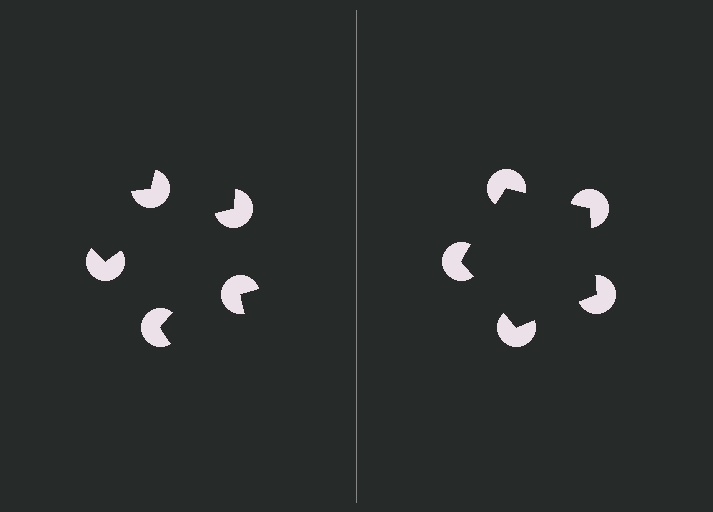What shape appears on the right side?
An illusory pentagon.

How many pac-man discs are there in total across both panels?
10 — 5 on each side.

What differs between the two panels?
The pac-man discs are positioned identically on both sides; only the wedge orientations differ. On the right they align to a pentagon; on the left they are misaligned.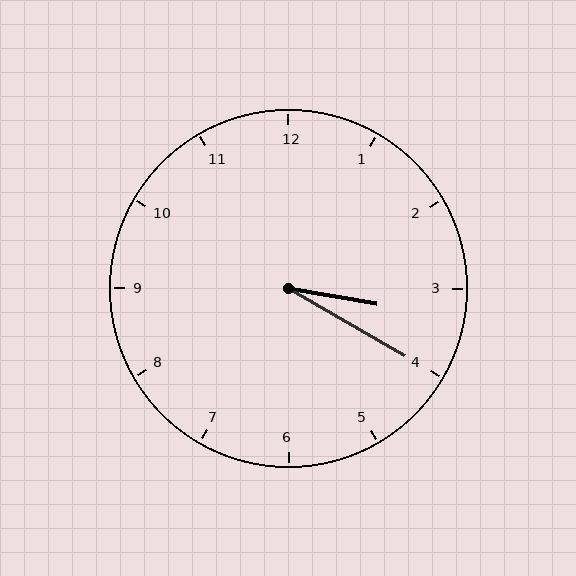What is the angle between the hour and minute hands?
Approximately 20 degrees.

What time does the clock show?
3:20.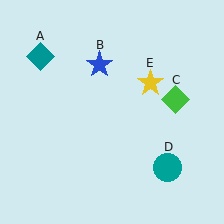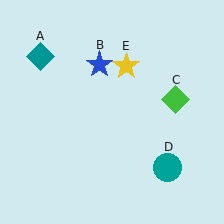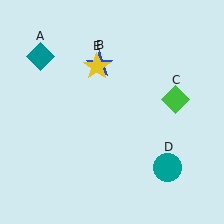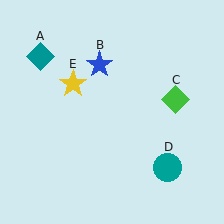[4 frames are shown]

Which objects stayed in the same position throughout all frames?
Teal diamond (object A) and blue star (object B) and green diamond (object C) and teal circle (object D) remained stationary.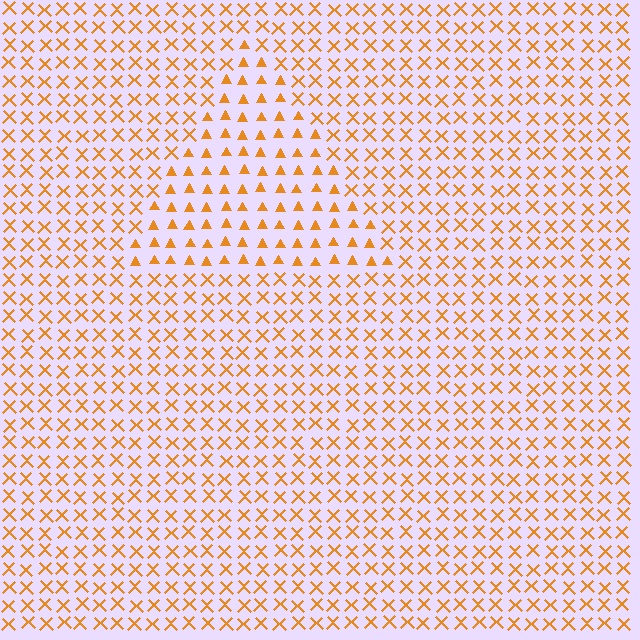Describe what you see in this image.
The image is filled with small orange elements arranged in a uniform grid. A triangle-shaped region contains triangles, while the surrounding area contains X marks. The boundary is defined purely by the change in element shape.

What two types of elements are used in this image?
The image uses triangles inside the triangle region and X marks outside it.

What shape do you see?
I see a triangle.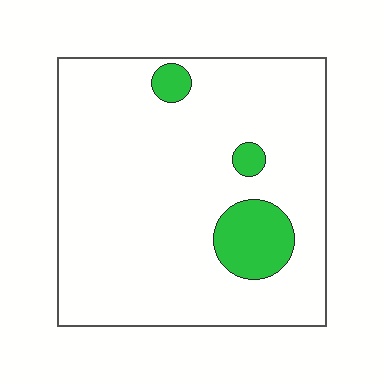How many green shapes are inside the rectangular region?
3.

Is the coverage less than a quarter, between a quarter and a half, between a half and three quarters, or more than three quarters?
Less than a quarter.